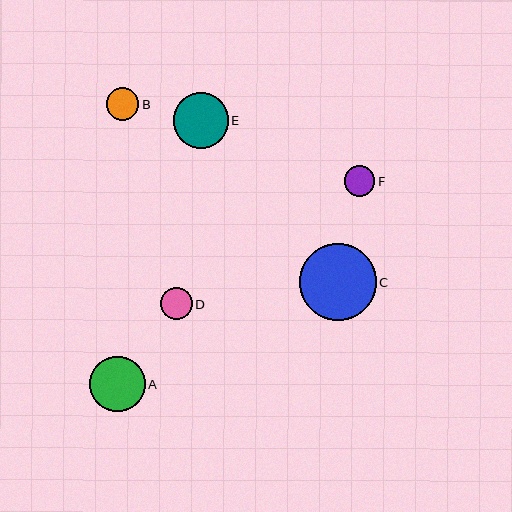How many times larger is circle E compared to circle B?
Circle E is approximately 1.7 times the size of circle B.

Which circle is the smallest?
Circle F is the smallest with a size of approximately 30 pixels.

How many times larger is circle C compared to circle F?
Circle C is approximately 2.5 times the size of circle F.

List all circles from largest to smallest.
From largest to smallest: C, E, A, B, D, F.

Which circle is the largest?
Circle C is the largest with a size of approximately 76 pixels.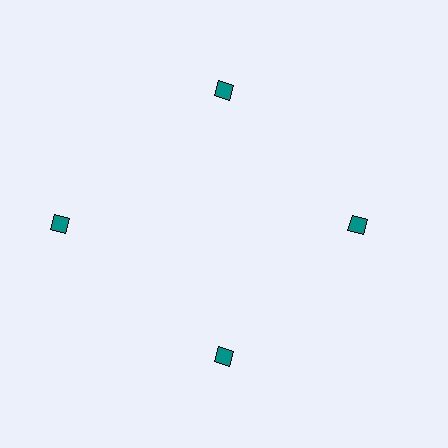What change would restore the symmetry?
The symmetry would be restored by moving it inward, back onto the ring so that all 4 diamonds sit at equal angles and equal distance from the center.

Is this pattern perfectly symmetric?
No. The 4 teal diamonds are arranged in a ring, but one element near the 9 o'clock position is pushed outward from the center, breaking the 4-fold rotational symmetry.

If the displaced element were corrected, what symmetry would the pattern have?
It would have 4-fold rotational symmetry — the pattern would map onto itself every 90 degrees.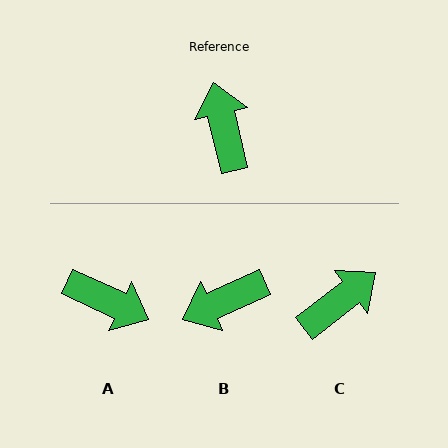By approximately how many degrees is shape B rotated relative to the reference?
Approximately 101 degrees counter-clockwise.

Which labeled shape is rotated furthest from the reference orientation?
A, about 128 degrees away.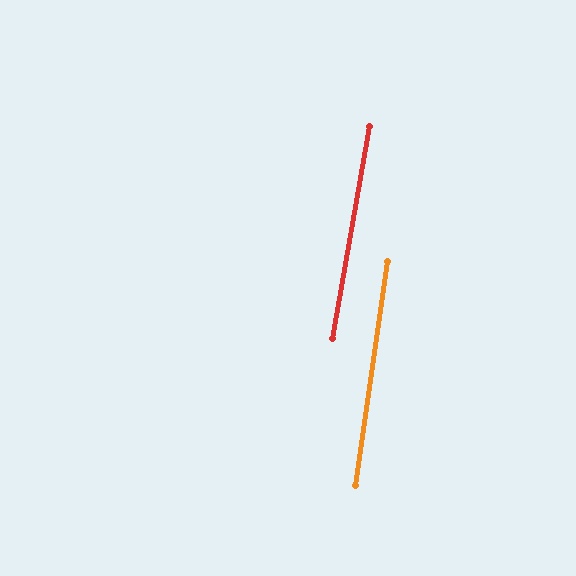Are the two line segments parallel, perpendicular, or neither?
Parallel — their directions differ by only 1.7°.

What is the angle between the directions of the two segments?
Approximately 2 degrees.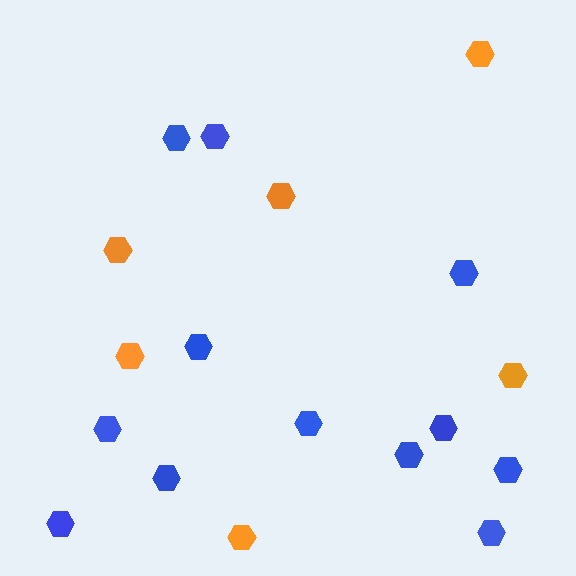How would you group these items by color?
There are 2 groups: one group of orange hexagons (6) and one group of blue hexagons (12).